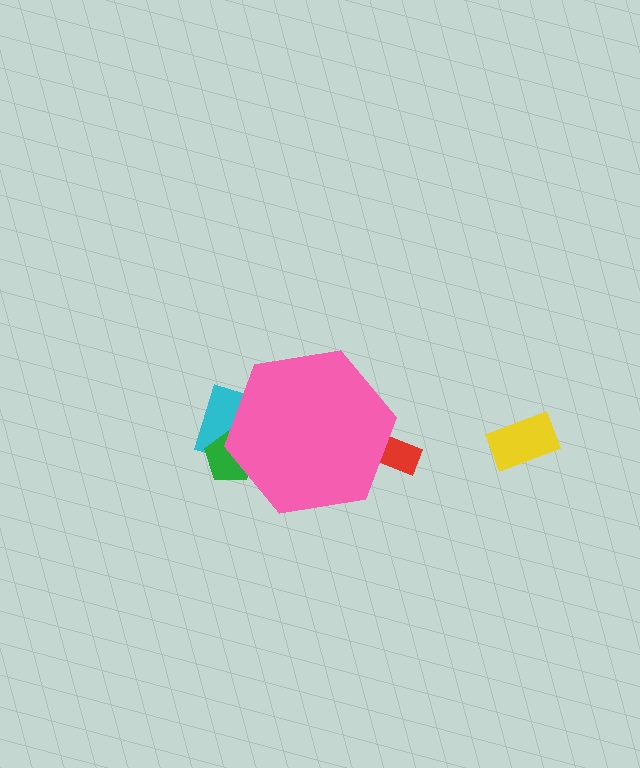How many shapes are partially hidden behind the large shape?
3 shapes are partially hidden.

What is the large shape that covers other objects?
A pink hexagon.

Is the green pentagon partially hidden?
Yes, the green pentagon is partially hidden behind the pink hexagon.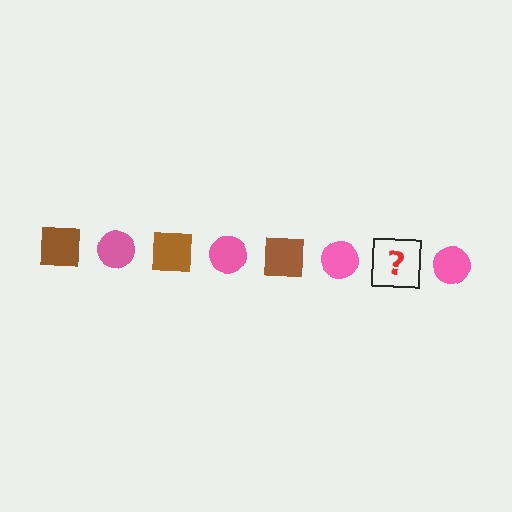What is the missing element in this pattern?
The missing element is a brown square.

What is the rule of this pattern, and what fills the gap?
The rule is that the pattern alternates between brown square and pink circle. The gap should be filled with a brown square.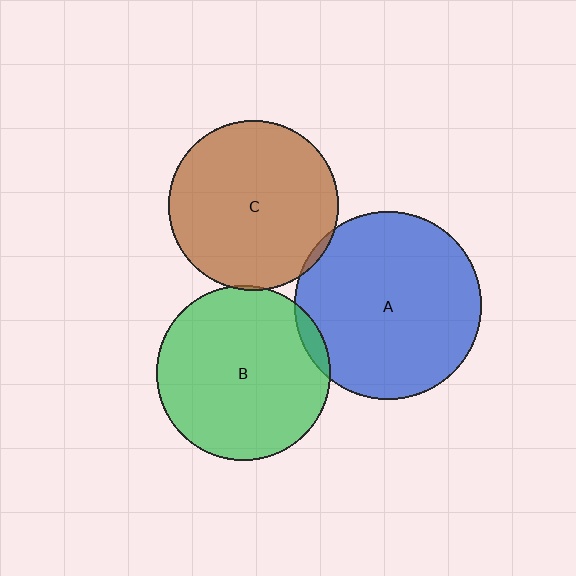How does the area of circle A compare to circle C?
Approximately 1.2 times.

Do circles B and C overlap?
Yes.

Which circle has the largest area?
Circle A (blue).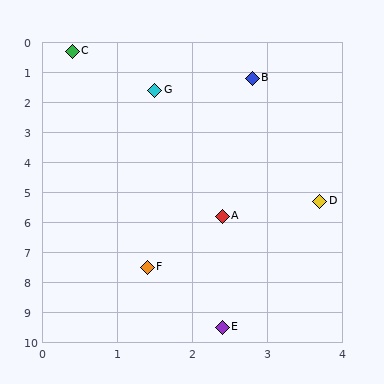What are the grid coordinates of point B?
Point B is at approximately (2.8, 1.2).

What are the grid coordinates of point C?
Point C is at approximately (0.4, 0.3).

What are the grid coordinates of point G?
Point G is at approximately (1.5, 1.6).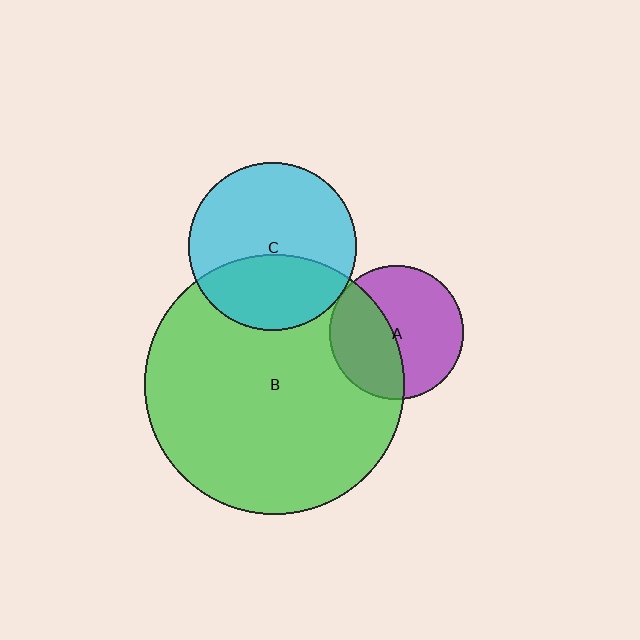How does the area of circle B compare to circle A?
Approximately 3.8 times.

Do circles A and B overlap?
Yes.